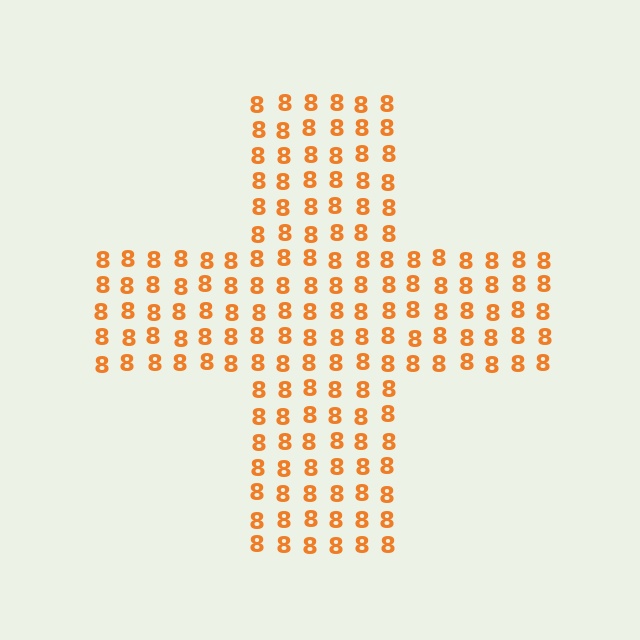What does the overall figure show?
The overall figure shows a cross.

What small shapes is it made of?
It is made of small digit 8's.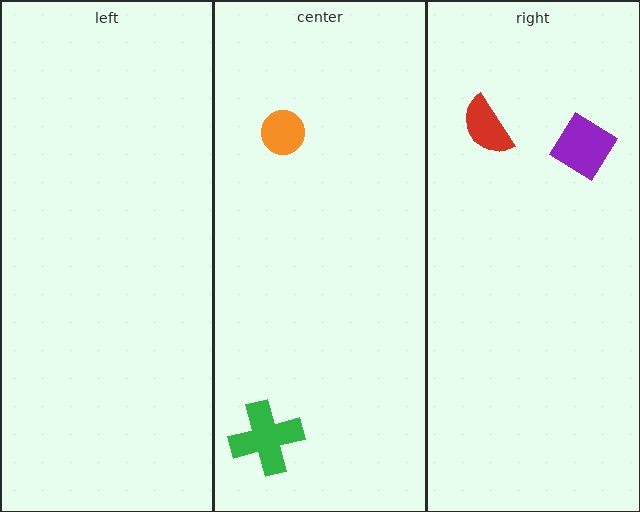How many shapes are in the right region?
2.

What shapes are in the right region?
The red semicircle, the purple diamond.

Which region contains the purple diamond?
The right region.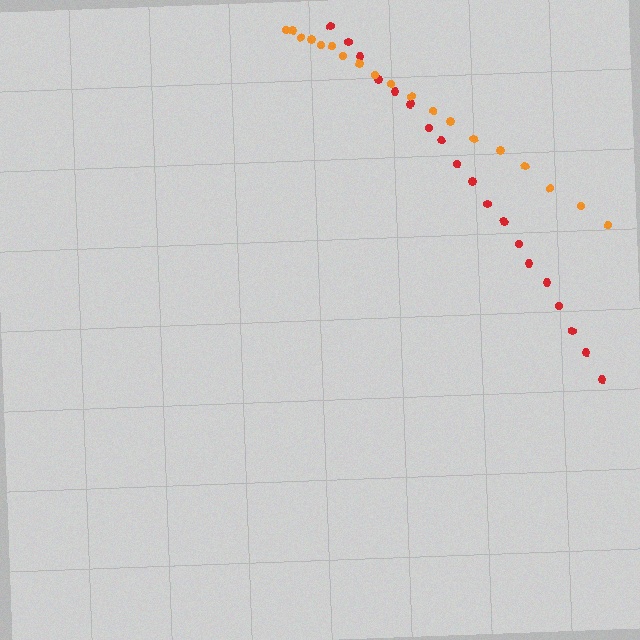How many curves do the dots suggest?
There are 2 distinct paths.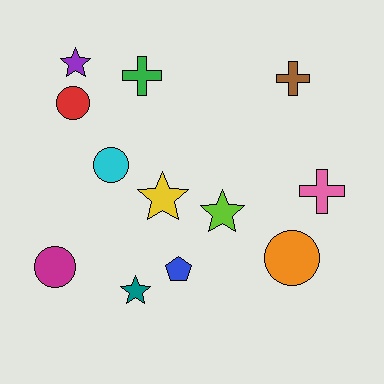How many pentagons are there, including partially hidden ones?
There is 1 pentagon.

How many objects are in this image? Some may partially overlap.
There are 12 objects.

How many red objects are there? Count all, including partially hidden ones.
There is 1 red object.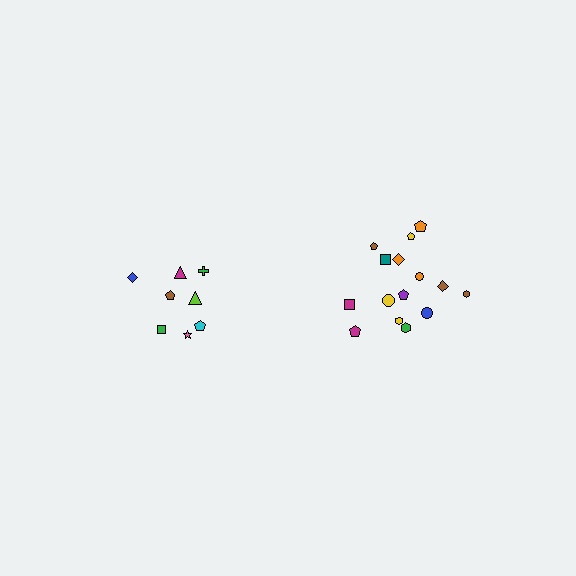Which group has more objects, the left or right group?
The right group.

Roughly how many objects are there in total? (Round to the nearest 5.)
Roughly 25 objects in total.